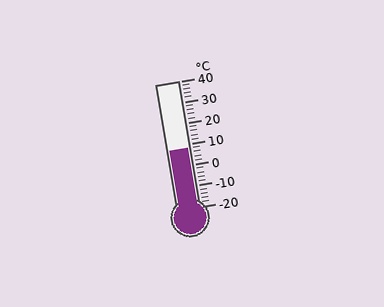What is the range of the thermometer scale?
The thermometer scale ranges from -20°C to 40°C.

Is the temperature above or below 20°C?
The temperature is below 20°C.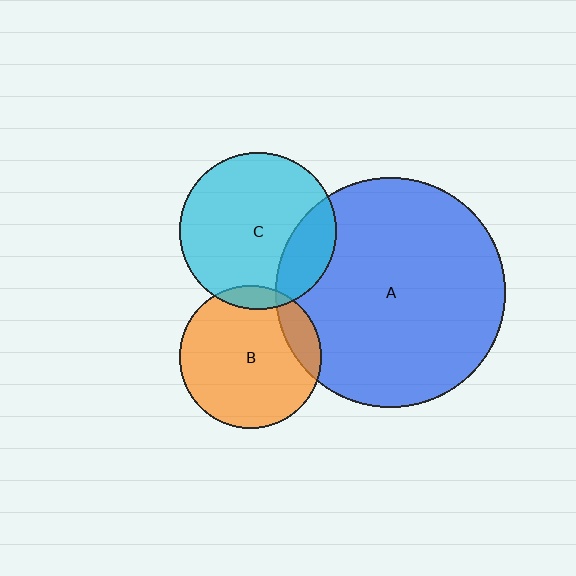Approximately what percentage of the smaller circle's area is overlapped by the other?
Approximately 20%.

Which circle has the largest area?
Circle A (blue).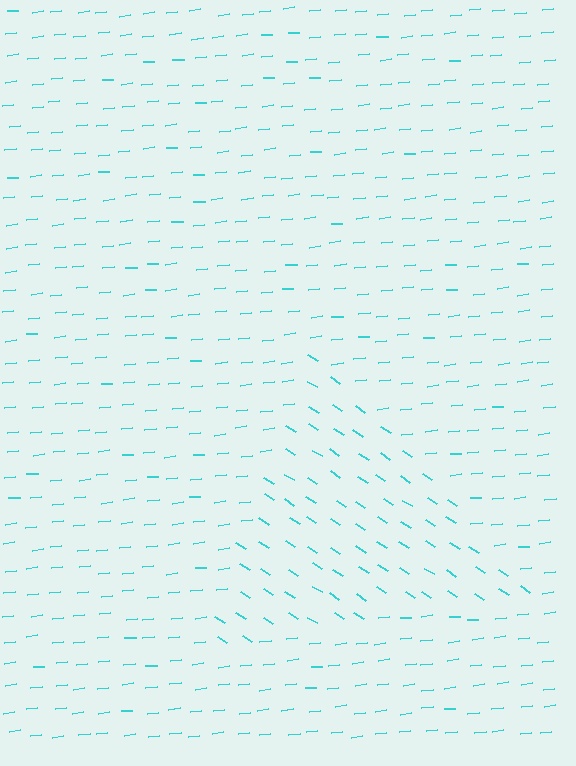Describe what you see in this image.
The image is filled with small cyan line segments. A triangle region in the image has lines oriented differently from the surrounding lines, creating a visible texture boundary.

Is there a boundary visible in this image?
Yes, there is a texture boundary formed by a change in line orientation.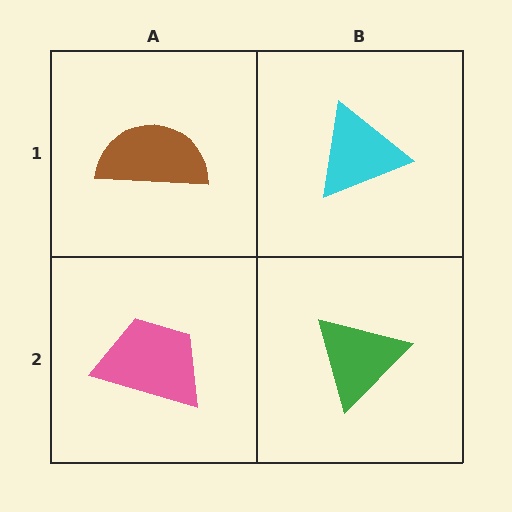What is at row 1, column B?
A cyan triangle.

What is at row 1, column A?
A brown semicircle.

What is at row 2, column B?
A green triangle.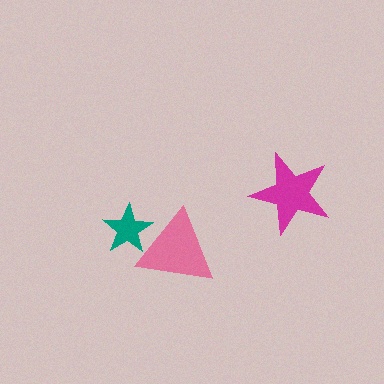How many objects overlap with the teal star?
1 object overlaps with the teal star.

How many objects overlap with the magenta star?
0 objects overlap with the magenta star.